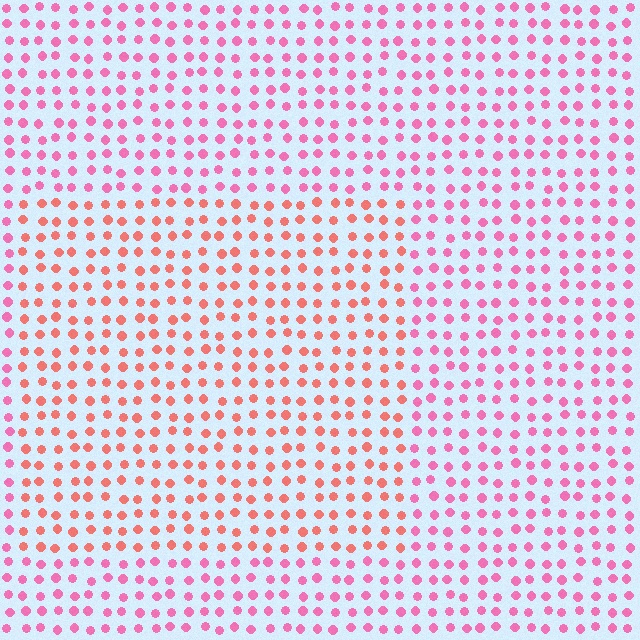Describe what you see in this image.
The image is filled with small pink elements in a uniform arrangement. A rectangle-shaped region is visible where the elements are tinted to a slightly different hue, forming a subtle color boundary.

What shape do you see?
I see a rectangle.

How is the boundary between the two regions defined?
The boundary is defined purely by a slight shift in hue (about 34 degrees). Spacing, size, and orientation are identical on both sides.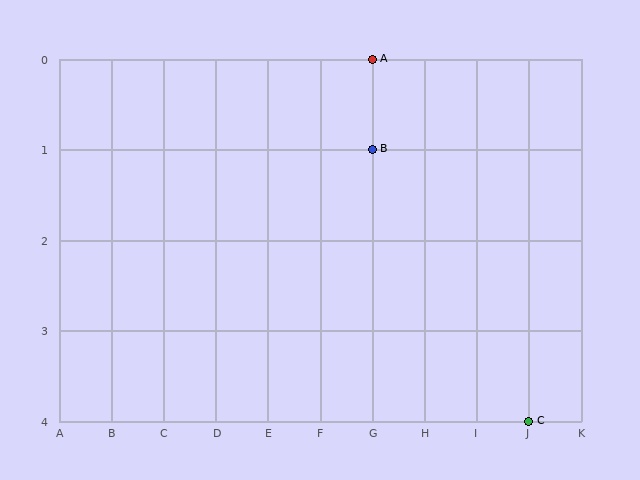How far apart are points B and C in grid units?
Points B and C are 3 columns and 3 rows apart (about 4.2 grid units diagonally).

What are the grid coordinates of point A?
Point A is at grid coordinates (G, 0).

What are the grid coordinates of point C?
Point C is at grid coordinates (J, 4).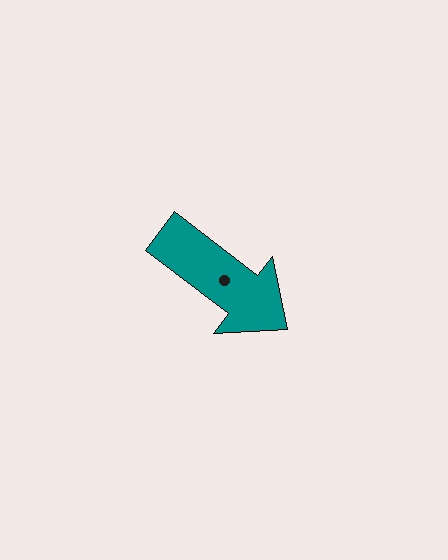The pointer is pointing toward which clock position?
Roughly 4 o'clock.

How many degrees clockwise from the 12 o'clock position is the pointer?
Approximately 128 degrees.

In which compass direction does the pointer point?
Southeast.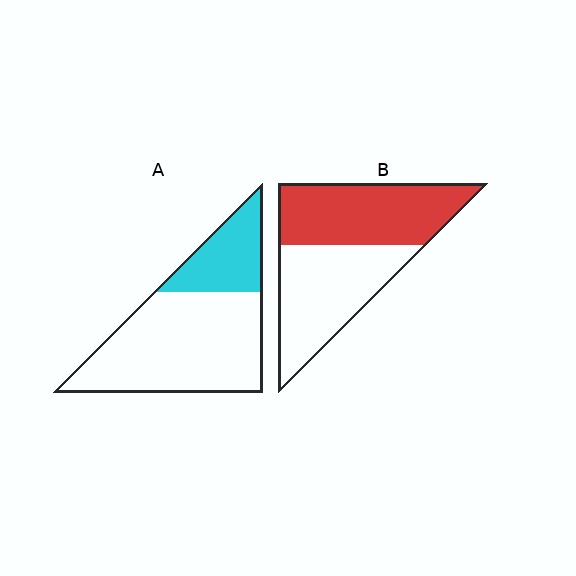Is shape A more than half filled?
No.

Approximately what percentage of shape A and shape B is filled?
A is approximately 25% and B is approximately 50%.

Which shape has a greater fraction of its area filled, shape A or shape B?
Shape B.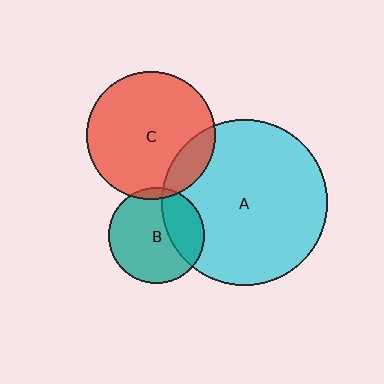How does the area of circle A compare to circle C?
Approximately 1.7 times.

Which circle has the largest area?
Circle A (cyan).